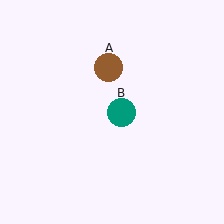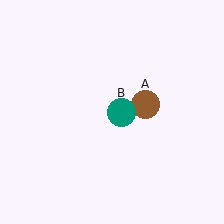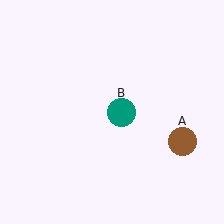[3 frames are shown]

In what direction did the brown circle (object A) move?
The brown circle (object A) moved down and to the right.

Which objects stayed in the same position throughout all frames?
Teal circle (object B) remained stationary.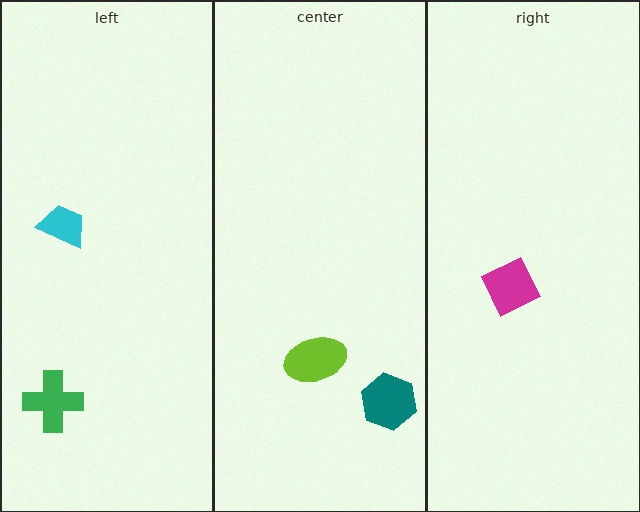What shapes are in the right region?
The magenta square.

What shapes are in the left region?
The cyan trapezoid, the green cross.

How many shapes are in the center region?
2.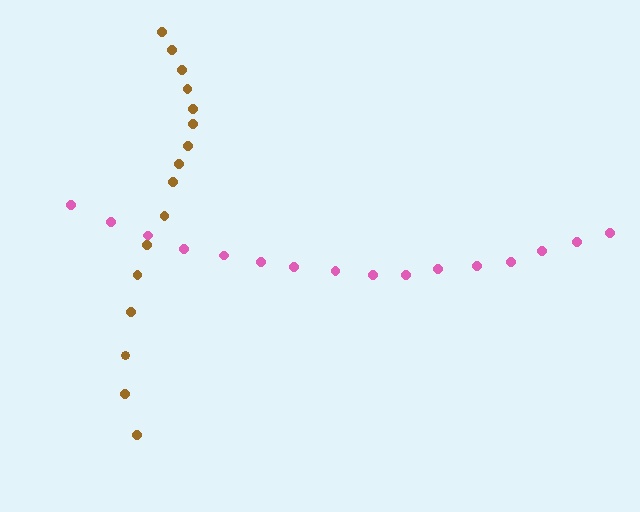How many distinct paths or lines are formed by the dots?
There are 2 distinct paths.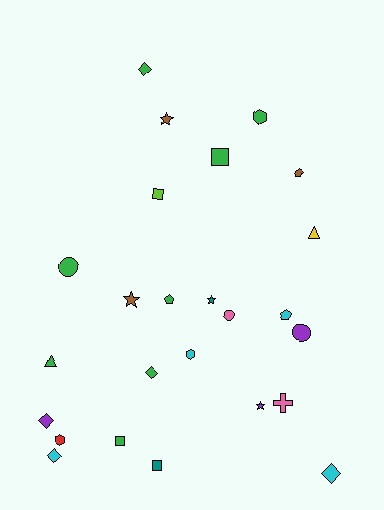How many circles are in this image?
There are 3 circles.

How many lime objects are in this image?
There is 1 lime object.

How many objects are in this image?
There are 25 objects.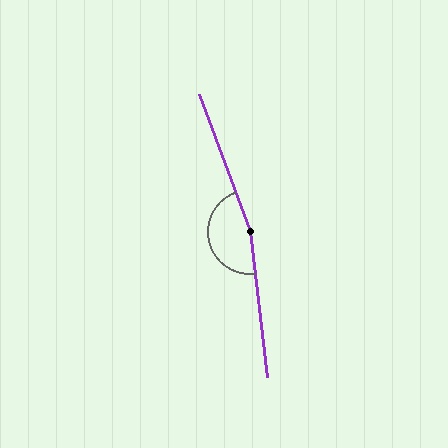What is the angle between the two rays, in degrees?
Approximately 166 degrees.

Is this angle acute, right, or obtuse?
It is obtuse.